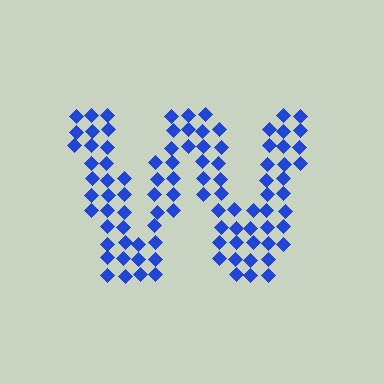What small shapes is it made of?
It is made of small diamonds.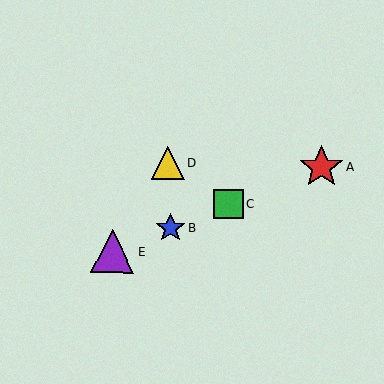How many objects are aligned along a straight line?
4 objects (A, B, C, E) are aligned along a straight line.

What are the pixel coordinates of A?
Object A is at (321, 167).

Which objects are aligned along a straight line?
Objects A, B, C, E are aligned along a straight line.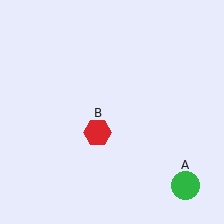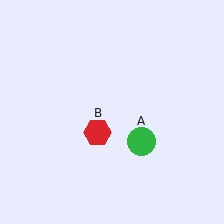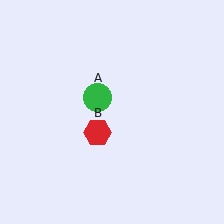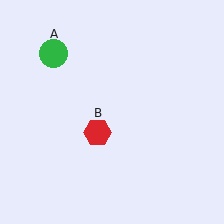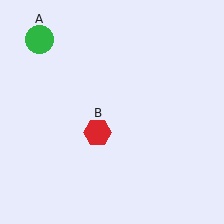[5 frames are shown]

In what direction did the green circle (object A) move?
The green circle (object A) moved up and to the left.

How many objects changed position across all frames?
1 object changed position: green circle (object A).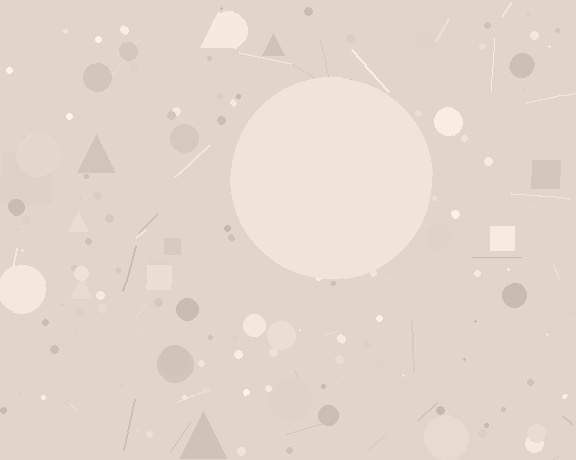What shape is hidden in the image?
A circle is hidden in the image.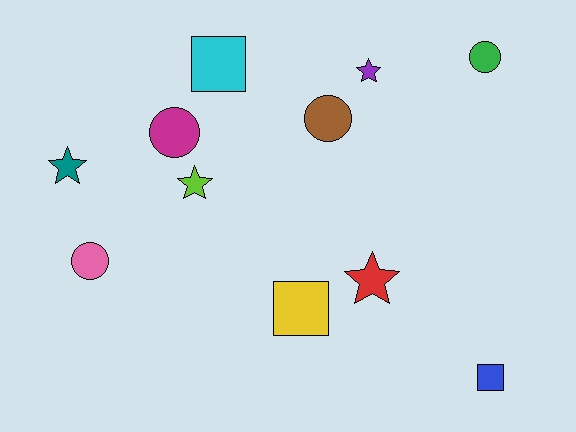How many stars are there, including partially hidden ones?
There are 4 stars.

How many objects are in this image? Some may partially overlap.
There are 11 objects.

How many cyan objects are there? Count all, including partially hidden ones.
There is 1 cyan object.